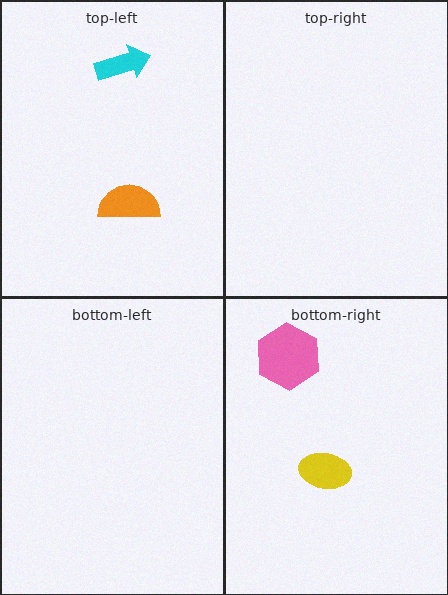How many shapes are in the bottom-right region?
2.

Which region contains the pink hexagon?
The bottom-right region.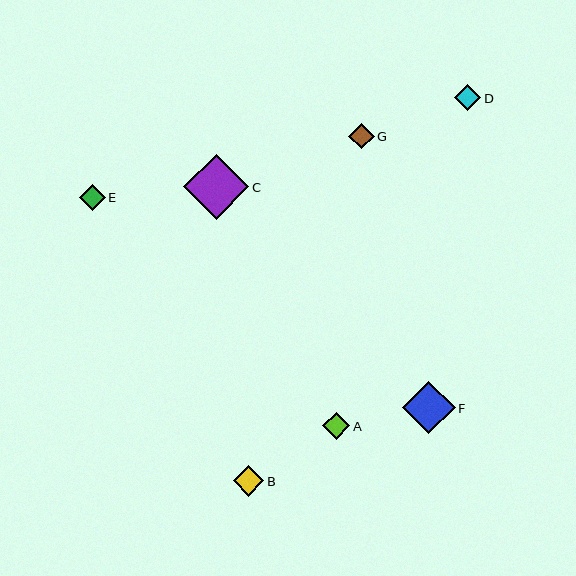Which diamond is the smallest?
Diamond G is the smallest with a size of approximately 26 pixels.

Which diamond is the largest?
Diamond C is the largest with a size of approximately 65 pixels.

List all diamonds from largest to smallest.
From largest to smallest: C, F, B, A, D, E, G.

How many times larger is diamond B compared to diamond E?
Diamond B is approximately 1.2 times the size of diamond E.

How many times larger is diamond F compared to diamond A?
Diamond F is approximately 2.0 times the size of diamond A.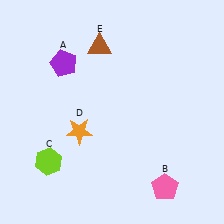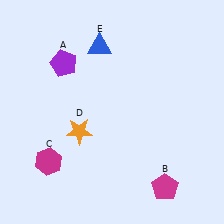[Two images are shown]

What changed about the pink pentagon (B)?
In Image 1, B is pink. In Image 2, it changed to magenta.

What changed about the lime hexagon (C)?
In Image 1, C is lime. In Image 2, it changed to magenta.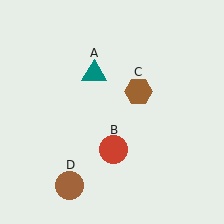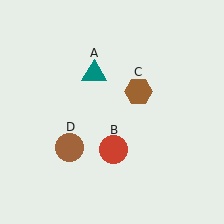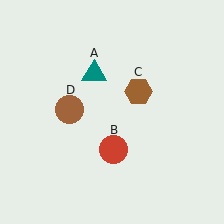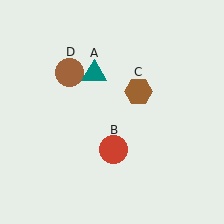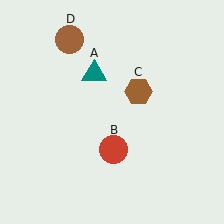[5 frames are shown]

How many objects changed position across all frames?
1 object changed position: brown circle (object D).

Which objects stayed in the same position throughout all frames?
Teal triangle (object A) and red circle (object B) and brown hexagon (object C) remained stationary.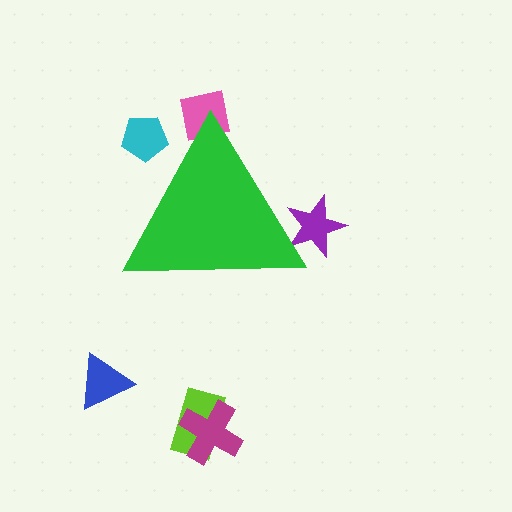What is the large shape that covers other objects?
A green triangle.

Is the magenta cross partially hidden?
No, the magenta cross is fully visible.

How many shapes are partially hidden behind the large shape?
3 shapes are partially hidden.